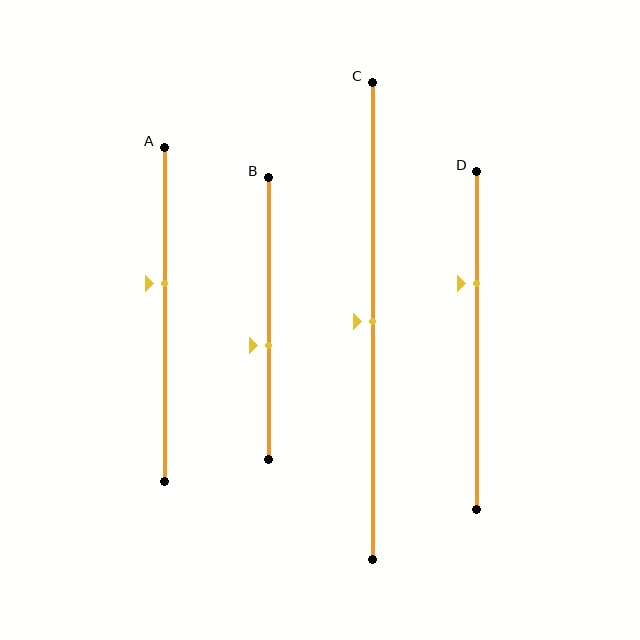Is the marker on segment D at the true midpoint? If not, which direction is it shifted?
No, the marker on segment D is shifted upward by about 17% of the segment length.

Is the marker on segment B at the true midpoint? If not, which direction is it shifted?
No, the marker on segment B is shifted downward by about 10% of the segment length.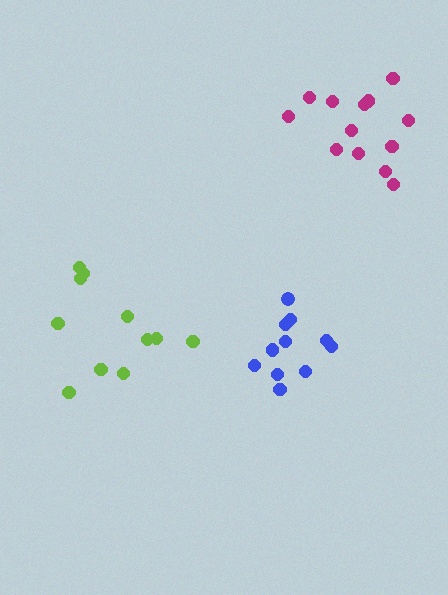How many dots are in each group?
Group 1: 11 dots, Group 2: 11 dots, Group 3: 13 dots (35 total).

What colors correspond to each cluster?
The clusters are colored: lime, blue, magenta.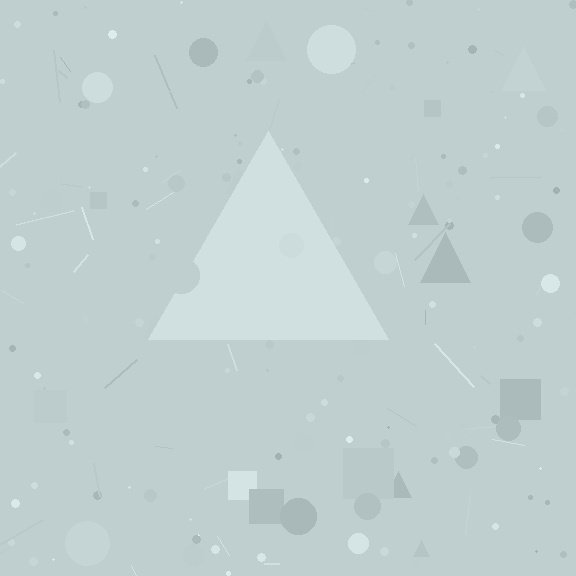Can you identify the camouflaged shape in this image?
The camouflaged shape is a triangle.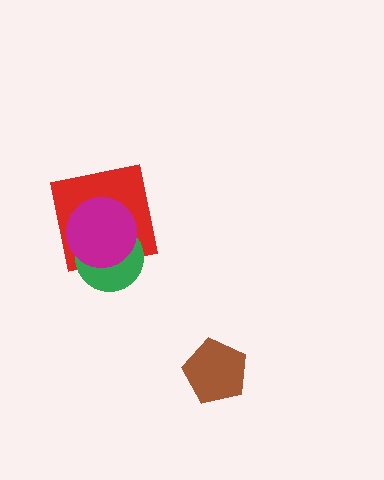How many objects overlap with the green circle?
2 objects overlap with the green circle.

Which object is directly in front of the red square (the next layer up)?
The green circle is directly in front of the red square.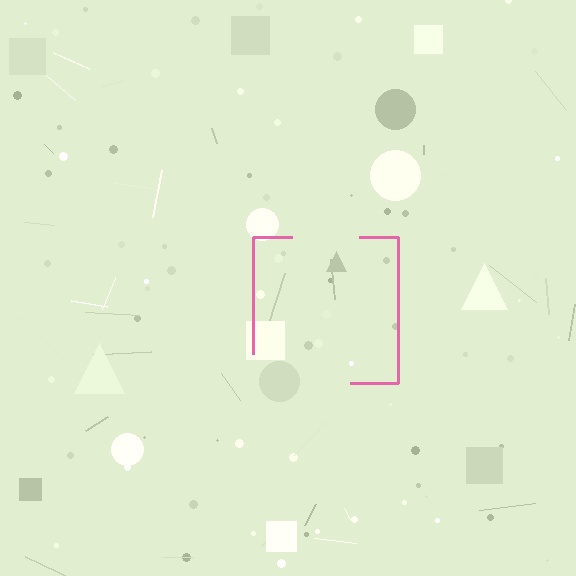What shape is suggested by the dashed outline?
The dashed outline suggests a square.